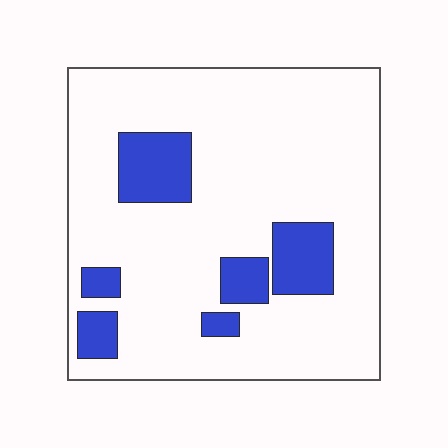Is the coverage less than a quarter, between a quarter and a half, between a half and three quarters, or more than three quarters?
Less than a quarter.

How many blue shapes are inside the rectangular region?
6.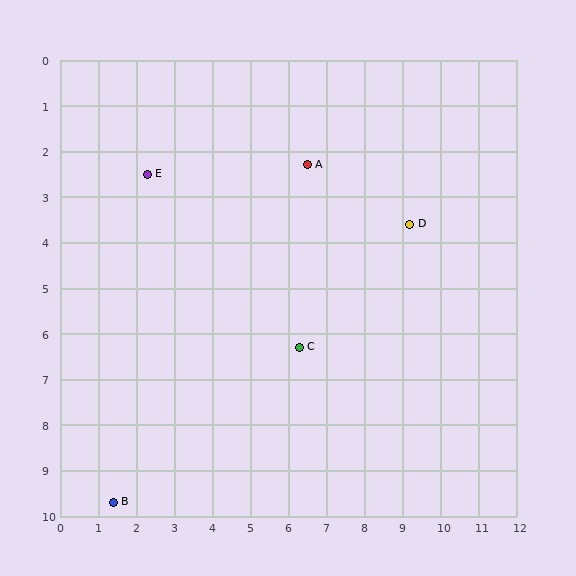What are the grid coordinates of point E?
Point E is at approximately (2.3, 2.5).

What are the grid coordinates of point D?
Point D is at approximately (9.2, 3.6).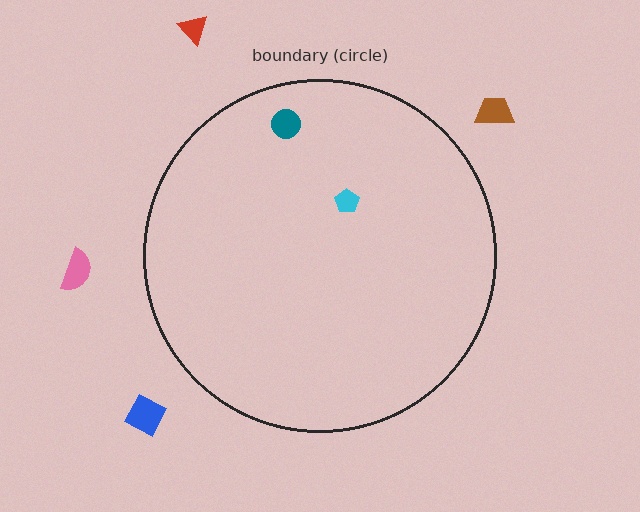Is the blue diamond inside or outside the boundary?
Outside.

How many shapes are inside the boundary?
2 inside, 4 outside.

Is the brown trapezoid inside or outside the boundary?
Outside.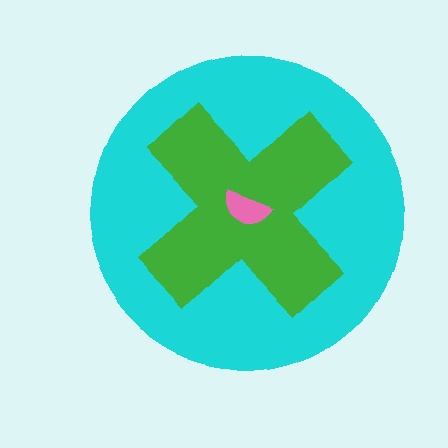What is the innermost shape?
The pink semicircle.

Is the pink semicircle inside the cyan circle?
Yes.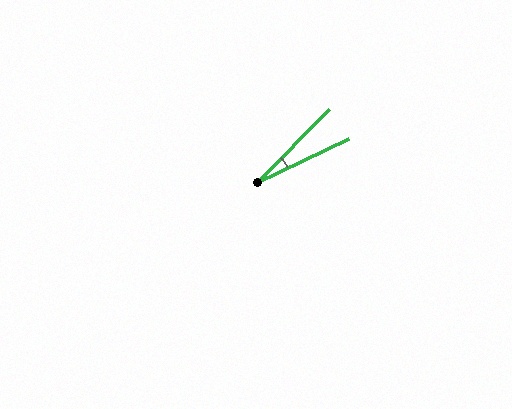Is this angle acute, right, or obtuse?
It is acute.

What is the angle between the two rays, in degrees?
Approximately 20 degrees.